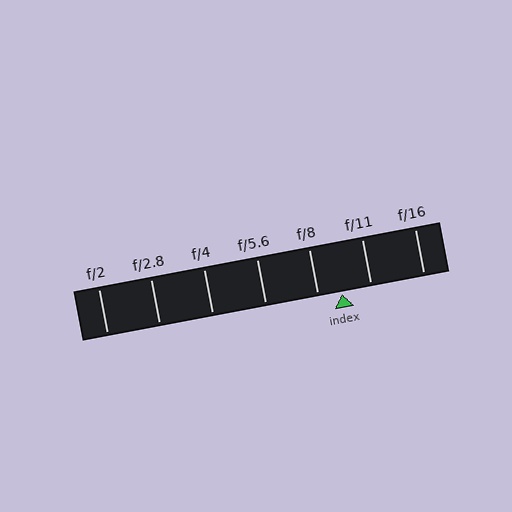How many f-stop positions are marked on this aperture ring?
There are 7 f-stop positions marked.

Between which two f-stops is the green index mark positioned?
The index mark is between f/8 and f/11.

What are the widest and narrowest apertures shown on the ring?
The widest aperture shown is f/2 and the narrowest is f/16.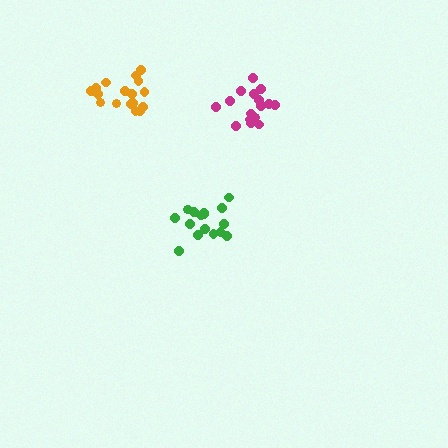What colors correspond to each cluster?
The clusters are colored: green, magenta, orange.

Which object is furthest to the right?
The magenta cluster is rightmost.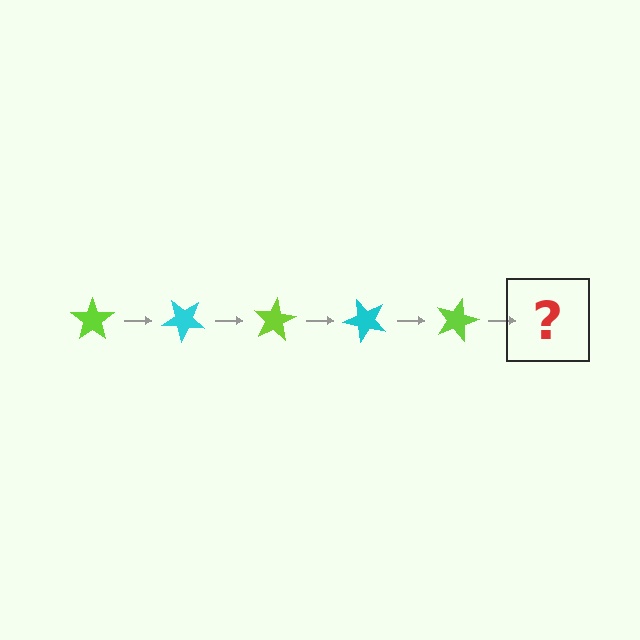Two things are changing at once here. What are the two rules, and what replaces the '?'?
The two rules are that it rotates 40 degrees each step and the color cycles through lime and cyan. The '?' should be a cyan star, rotated 200 degrees from the start.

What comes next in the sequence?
The next element should be a cyan star, rotated 200 degrees from the start.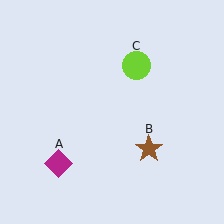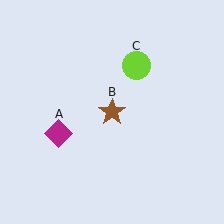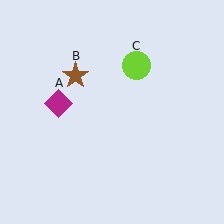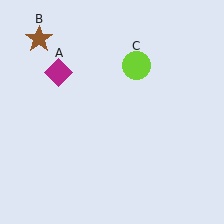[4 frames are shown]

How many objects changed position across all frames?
2 objects changed position: magenta diamond (object A), brown star (object B).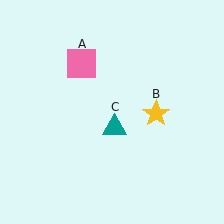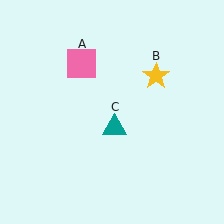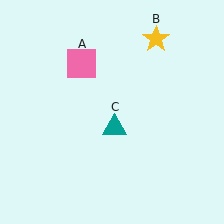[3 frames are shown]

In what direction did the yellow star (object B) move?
The yellow star (object B) moved up.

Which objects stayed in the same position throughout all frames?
Pink square (object A) and teal triangle (object C) remained stationary.